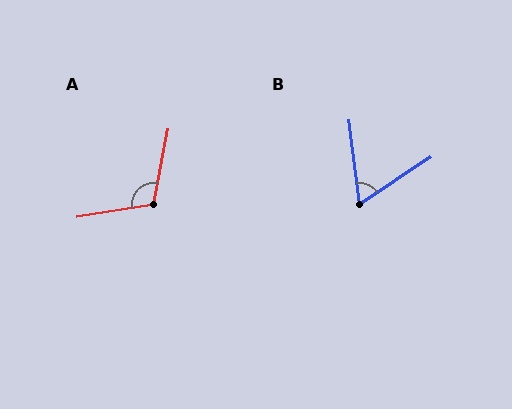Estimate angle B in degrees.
Approximately 63 degrees.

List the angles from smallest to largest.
B (63°), A (110°).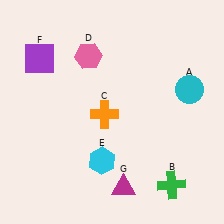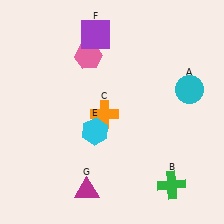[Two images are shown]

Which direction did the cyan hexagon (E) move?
The cyan hexagon (E) moved up.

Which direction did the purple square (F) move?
The purple square (F) moved right.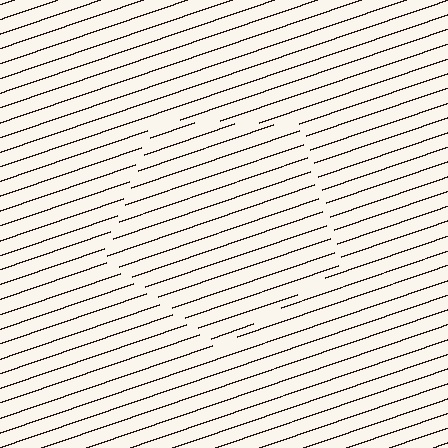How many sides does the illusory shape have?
5 sides — the line-ends trace a pentagon.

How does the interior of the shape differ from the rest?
The interior of the shape contains the same grating, shifted by half a period — the contour is defined by the phase discontinuity where line-ends from the inner and outer gratings abut.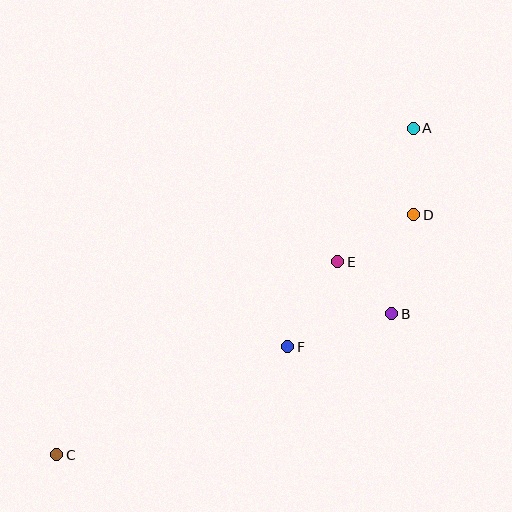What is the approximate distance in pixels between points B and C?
The distance between B and C is approximately 363 pixels.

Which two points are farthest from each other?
Points A and C are farthest from each other.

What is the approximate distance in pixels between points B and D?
The distance between B and D is approximately 101 pixels.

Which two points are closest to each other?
Points B and E are closest to each other.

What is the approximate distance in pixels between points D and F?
The distance between D and F is approximately 182 pixels.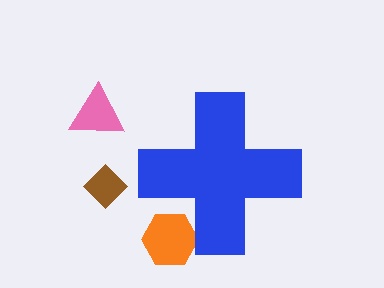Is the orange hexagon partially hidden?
Yes, the orange hexagon is partially hidden behind the blue cross.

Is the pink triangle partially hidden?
No, the pink triangle is fully visible.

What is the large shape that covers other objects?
A blue cross.